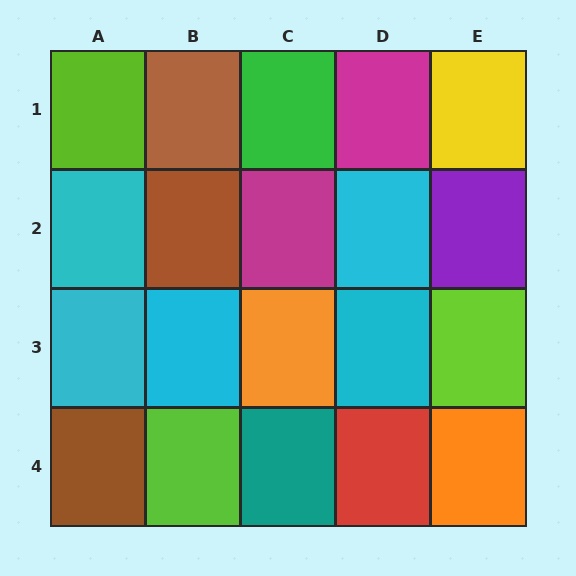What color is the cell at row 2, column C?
Magenta.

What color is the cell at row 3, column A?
Cyan.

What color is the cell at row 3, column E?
Lime.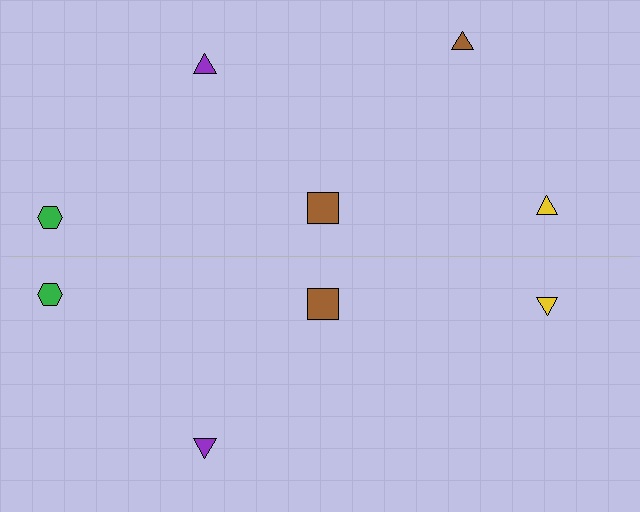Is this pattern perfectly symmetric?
No, the pattern is not perfectly symmetric. A brown triangle is missing from the bottom side.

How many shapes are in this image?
There are 9 shapes in this image.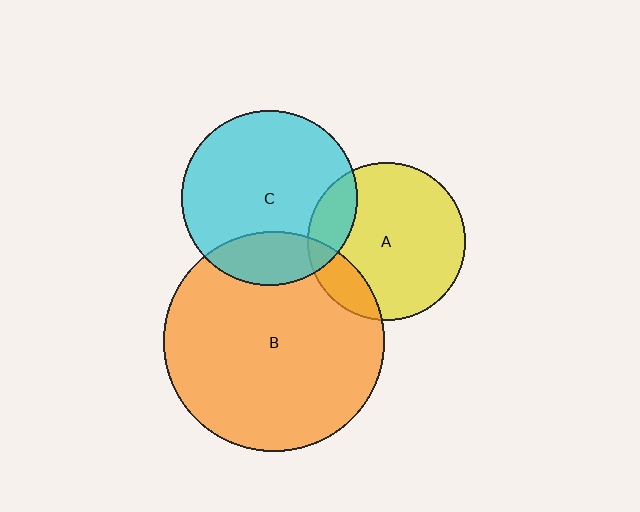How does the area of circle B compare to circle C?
Approximately 1.6 times.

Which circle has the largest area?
Circle B (orange).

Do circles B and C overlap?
Yes.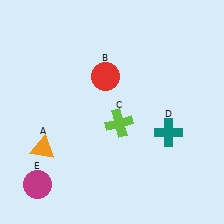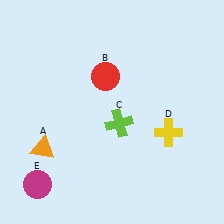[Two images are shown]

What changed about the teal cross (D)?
In Image 1, D is teal. In Image 2, it changed to yellow.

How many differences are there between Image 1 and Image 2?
There is 1 difference between the two images.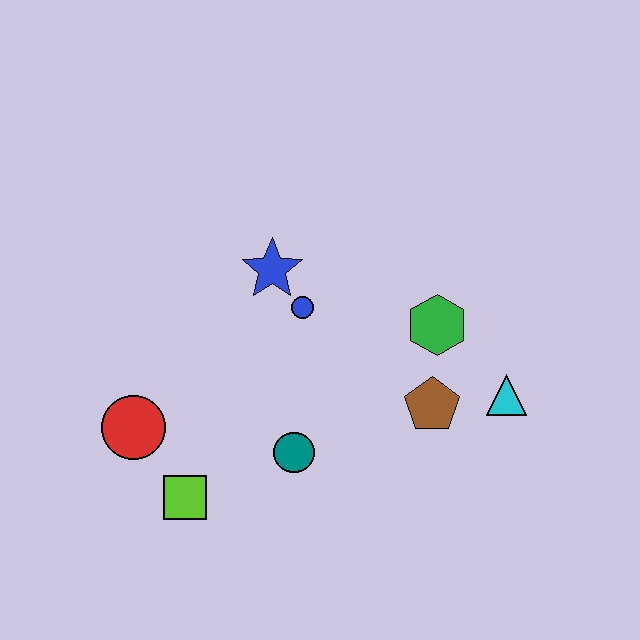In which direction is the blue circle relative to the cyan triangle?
The blue circle is to the left of the cyan triangle.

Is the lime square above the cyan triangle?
No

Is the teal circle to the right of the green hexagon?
No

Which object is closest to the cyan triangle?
The brown pentagon is closest to the cyan triangle.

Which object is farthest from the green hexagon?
The red circle is farthest from the green hexagon.